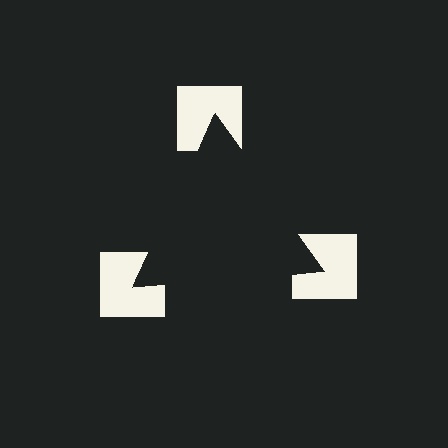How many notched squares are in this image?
There are 3 — one at each vertex of the illusory triangle.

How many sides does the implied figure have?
3 sides.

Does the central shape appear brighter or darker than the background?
It typically appears slightly darker than the background, even though no actual brightness change is drawn.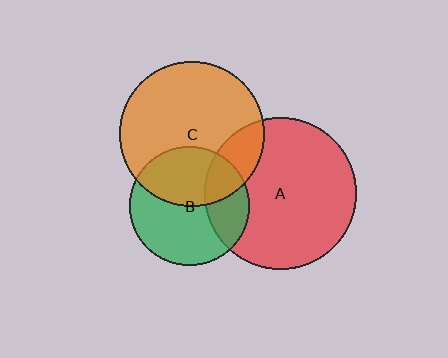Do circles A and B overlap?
Yes.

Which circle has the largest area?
Circle A (red).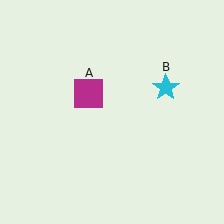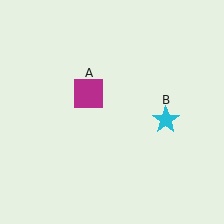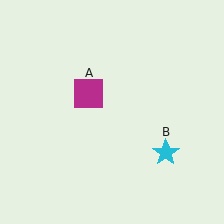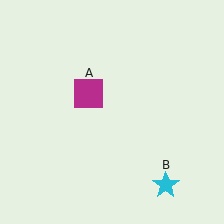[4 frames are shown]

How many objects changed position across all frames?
1 object changed position: cyan star (object B).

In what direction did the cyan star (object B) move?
The cyan star (object B) moved down.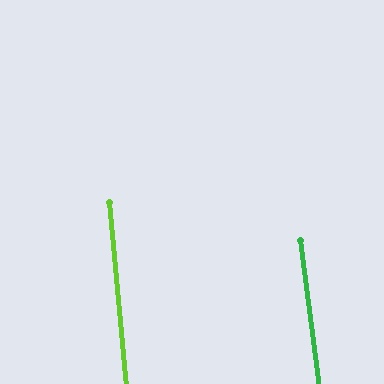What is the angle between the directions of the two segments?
Approximately 2 degrees.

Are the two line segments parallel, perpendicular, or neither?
Parallel — their directions differ by only 2.0°.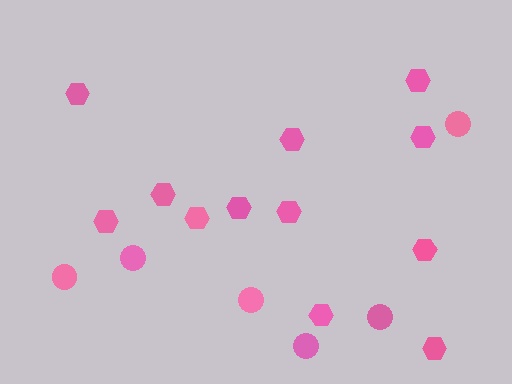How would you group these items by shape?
There are 2 groups: one group of hexagons (12) and one group of circles (6).